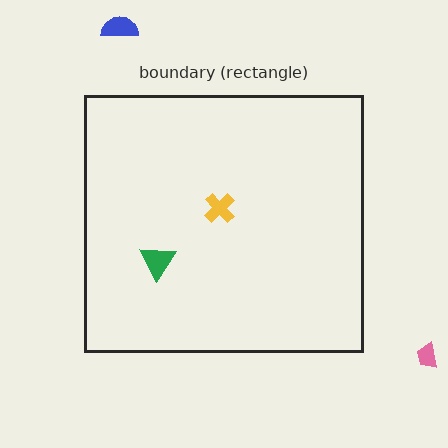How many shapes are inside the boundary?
2 inside, 2 outside.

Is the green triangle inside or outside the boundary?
Inside.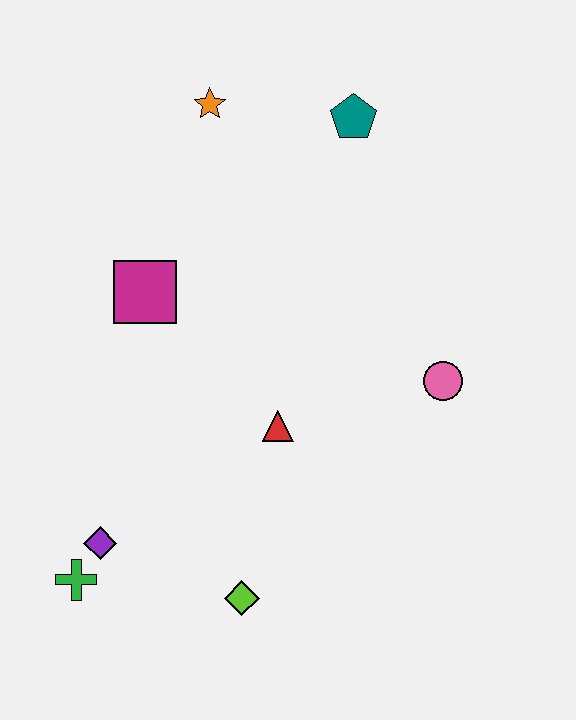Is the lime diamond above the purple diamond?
No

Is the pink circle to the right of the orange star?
Yes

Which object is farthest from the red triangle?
The orange star is farthest from the red triangle.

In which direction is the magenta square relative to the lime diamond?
The magenta square is above the lime diamond.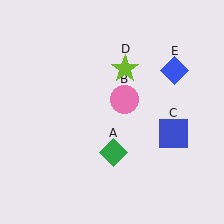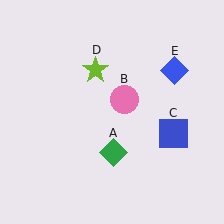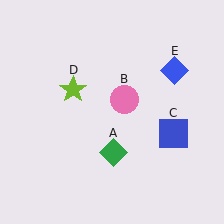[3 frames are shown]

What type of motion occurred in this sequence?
The lime star (object D) rotated counterclockwise around the center of the scene.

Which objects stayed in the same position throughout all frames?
Green diamond (object A) and pink circle (object B) and blue square (object C) and blue diamond (object E) remained stationary.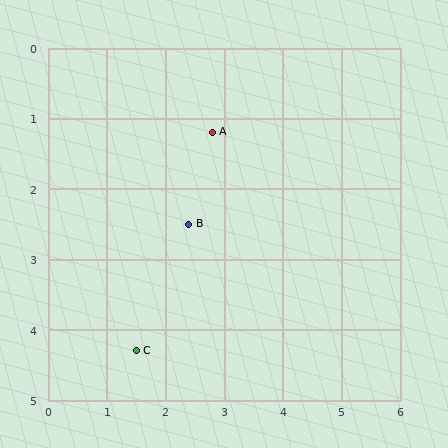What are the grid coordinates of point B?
Point B is at approximately (2.4, 2.5).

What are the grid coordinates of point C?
Point C is at approximately (1.5, 4.3).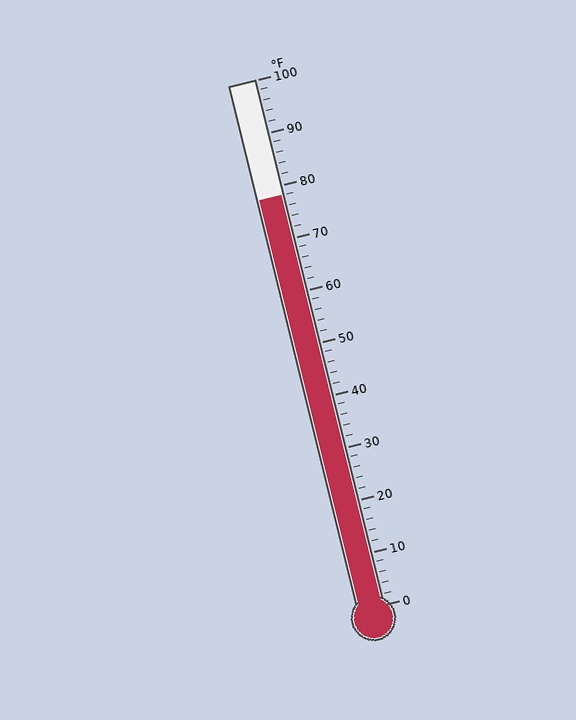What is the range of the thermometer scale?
The thermometer scale ranges from 0°F to 100°F.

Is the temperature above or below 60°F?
The temperature is above 60°F.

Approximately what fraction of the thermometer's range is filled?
The thermometer is filled to approximately 80% of its range.